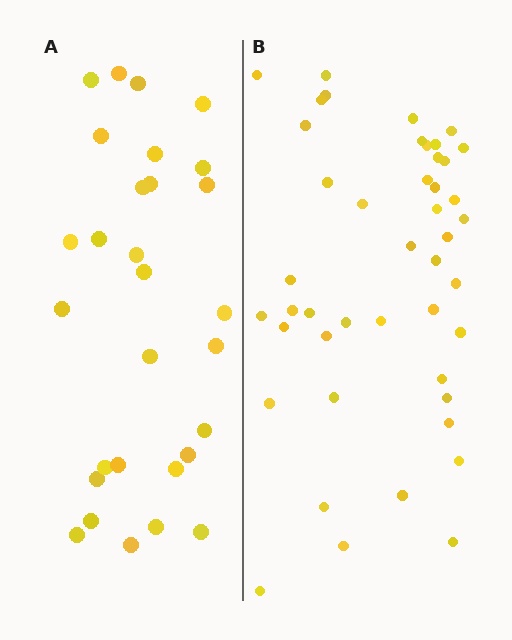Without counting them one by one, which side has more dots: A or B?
Region B (the right region) has more dots.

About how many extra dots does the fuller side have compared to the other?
Region B has approximately 15 more dots than region A.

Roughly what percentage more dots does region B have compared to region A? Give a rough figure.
About 55% more.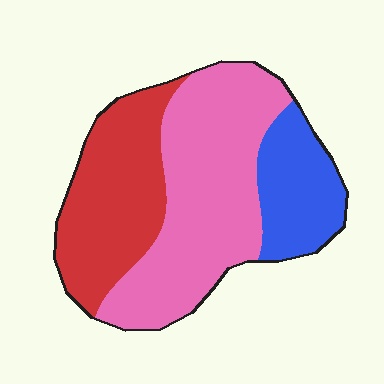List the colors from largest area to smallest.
From largest to smallest: pink, red, blue.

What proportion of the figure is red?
Red takes up between a quarter and a half of the figure.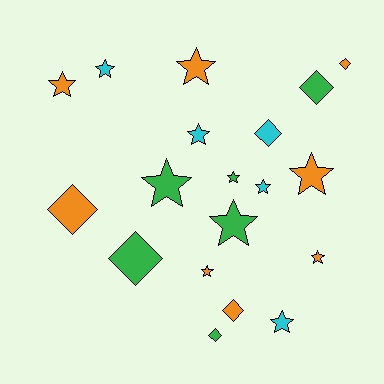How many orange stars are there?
There are 5 orange stars.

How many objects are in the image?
There are 19 objects.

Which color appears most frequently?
Orange, with 8 objects.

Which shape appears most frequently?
Star, with 12 objects.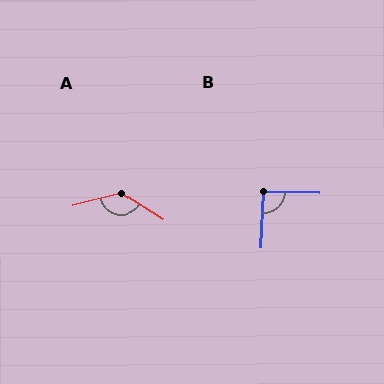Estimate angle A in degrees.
Approximately 133 degrees.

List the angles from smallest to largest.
B (92°), A (133°).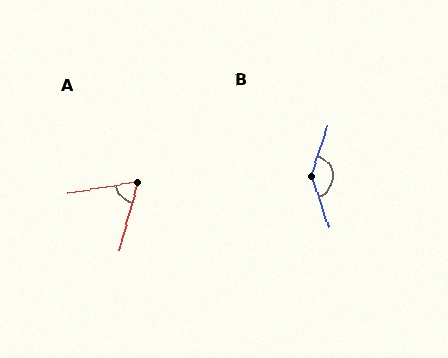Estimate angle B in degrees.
Approximately 143 degrees.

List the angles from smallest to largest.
A (65°), B (143°).